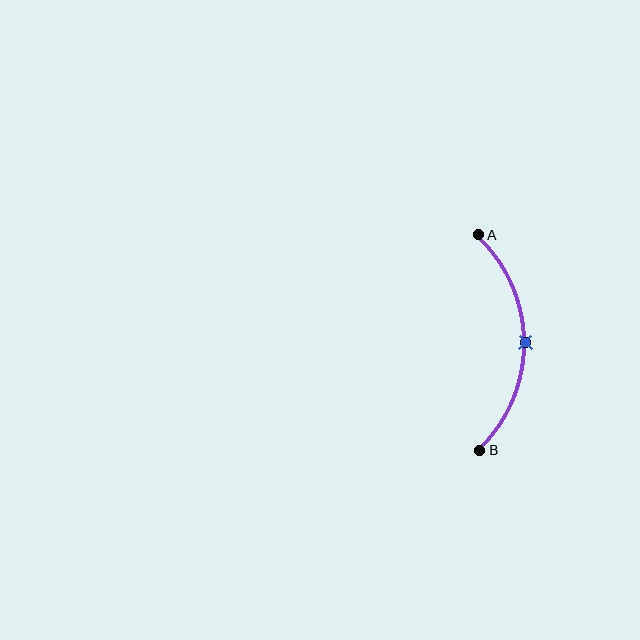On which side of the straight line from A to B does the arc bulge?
The arc bulges to the right of the straight line connecting A and B.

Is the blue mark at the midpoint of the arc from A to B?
Yes. The blue mark lies on the arc at equal arc-length from both A and B — it is the arc midpoint.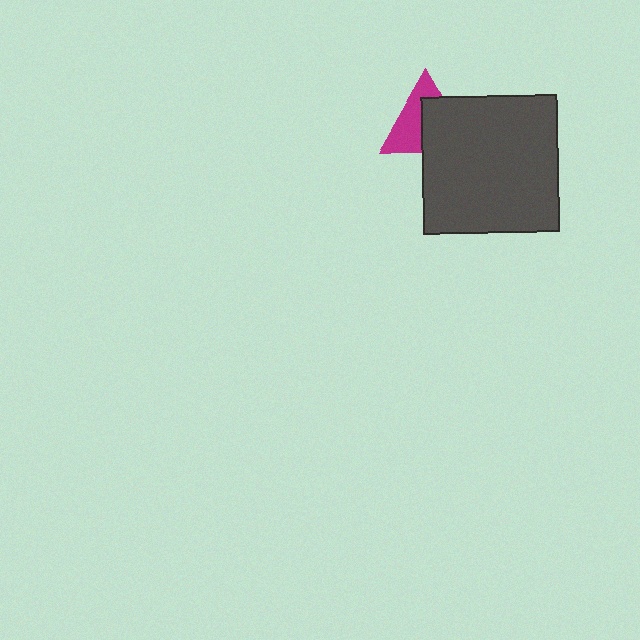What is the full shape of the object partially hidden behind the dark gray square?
The partially hidden object is a magenta triangle.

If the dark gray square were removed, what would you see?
You would see the complete magenta triangle.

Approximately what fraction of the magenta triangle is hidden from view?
Roughly 51% of the magenta triangle is hidden behind the dark gray square.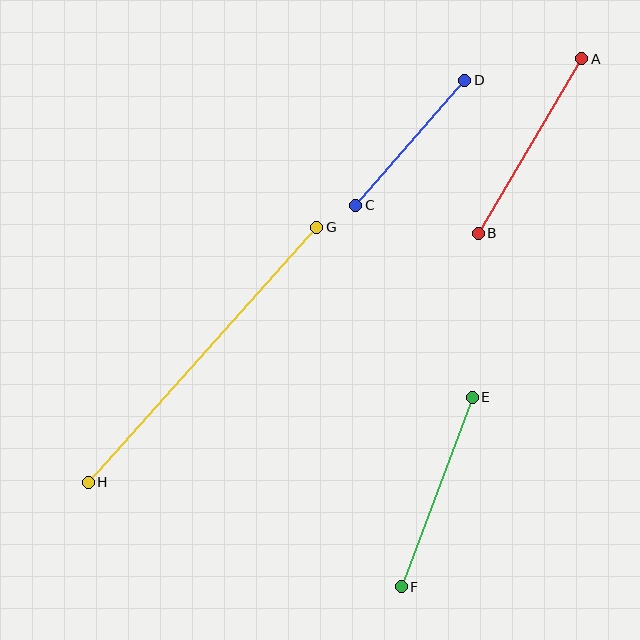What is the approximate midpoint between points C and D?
The midpoint is at approximately (410, 143) pixels.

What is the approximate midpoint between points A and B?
The midpoint is at approximately (530, 146) pixels.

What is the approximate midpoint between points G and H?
The midpoint is at approximately (203, 355) pixels.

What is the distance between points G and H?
The distance is approximately 342 pixels.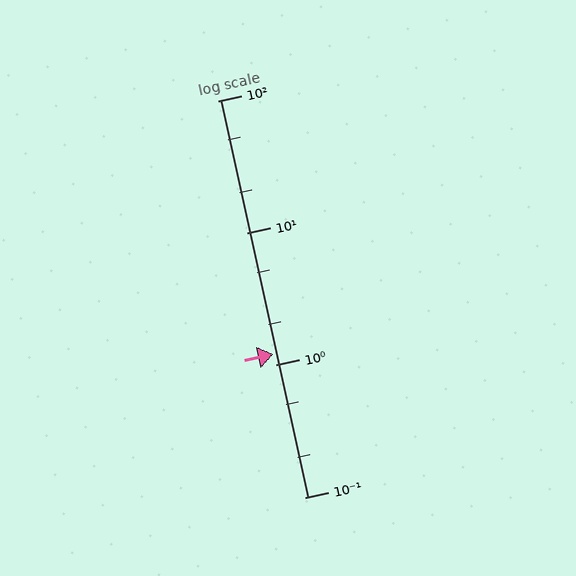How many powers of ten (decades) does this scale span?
The scale spans 3 decades, from 0.1 to 100.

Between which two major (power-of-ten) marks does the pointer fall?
The pointer is between 1 and 10.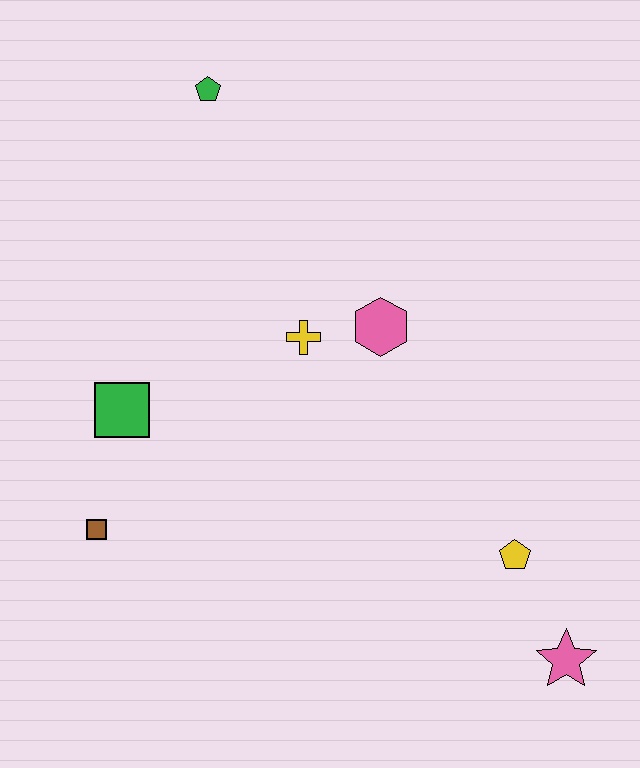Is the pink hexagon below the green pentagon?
Yes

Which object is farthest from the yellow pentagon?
The green pentagon is farthest from the yellow pentagon.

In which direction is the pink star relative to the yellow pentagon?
The pink star is below the yellow pentagon.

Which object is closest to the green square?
The brown square is closest to the green square.